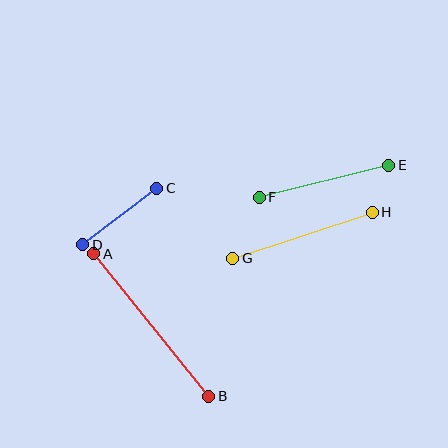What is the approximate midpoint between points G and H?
The midpoint is at approximately (302, 235) pixels.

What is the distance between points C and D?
The distance is approximately 93 pixels.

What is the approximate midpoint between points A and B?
The midpoint is at approximately (151, 325) pixels.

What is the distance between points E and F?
The distance is approximately 133 pixels.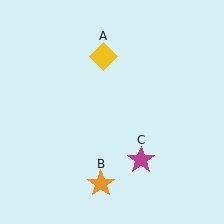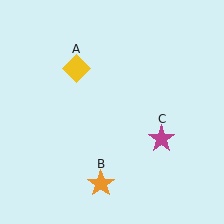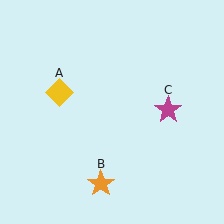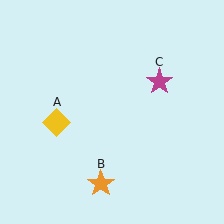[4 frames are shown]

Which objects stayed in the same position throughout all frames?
Orange star (object B) remained stationary.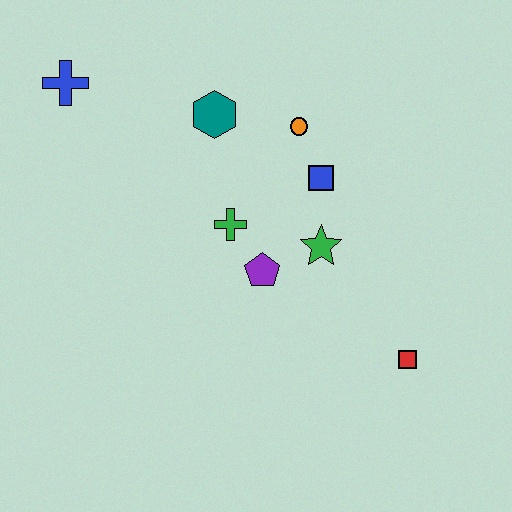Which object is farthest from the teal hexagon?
The red square is farthest from the teal hexagon.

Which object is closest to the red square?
The green star is closest to the red square.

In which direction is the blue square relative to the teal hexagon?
The blue square is to the right of the teal hexagon.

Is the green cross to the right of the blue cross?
Yes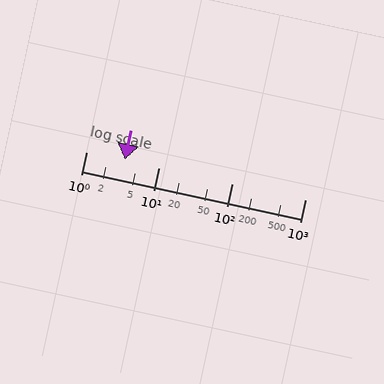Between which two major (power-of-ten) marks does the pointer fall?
The pointer is between 1 and 10.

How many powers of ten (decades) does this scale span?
The scale spans 3 decades, from 1 to 1000.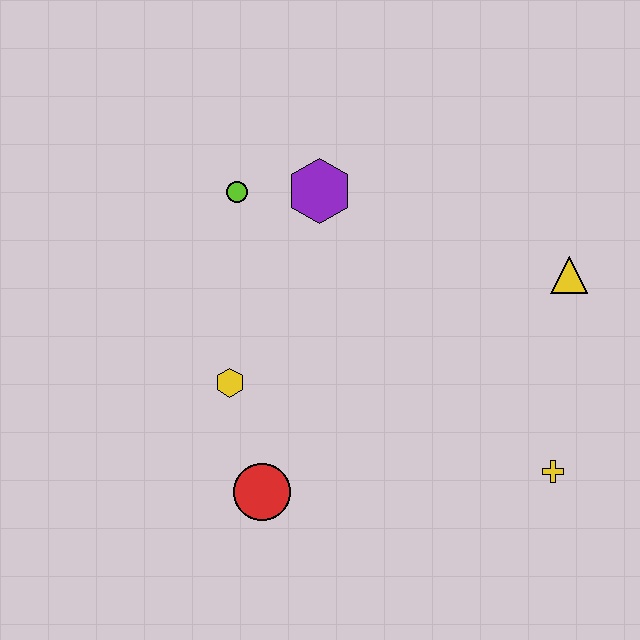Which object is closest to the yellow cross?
The yellow triangle is closest to the yellow cross.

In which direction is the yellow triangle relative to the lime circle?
The yellow triangle is to the right of the lime circle.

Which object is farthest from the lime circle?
The yellow cross is farthest from the lime circle.